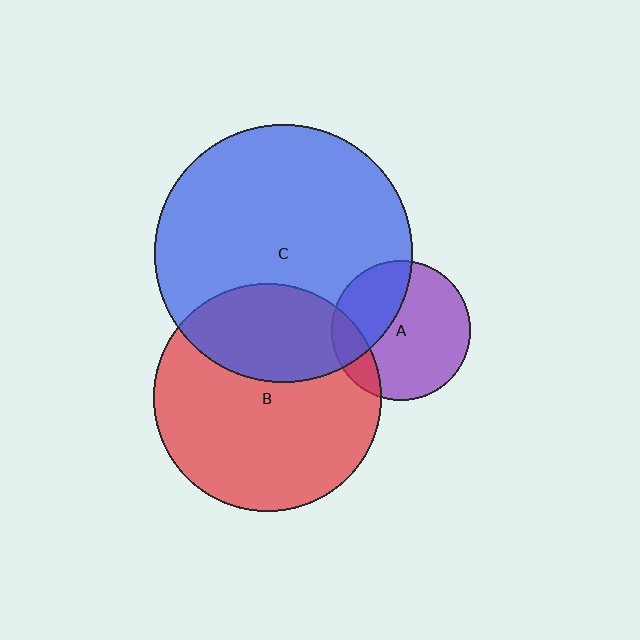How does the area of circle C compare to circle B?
Approximately 1.3 times.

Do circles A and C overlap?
Yes.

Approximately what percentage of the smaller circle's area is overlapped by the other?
Approximately 35%.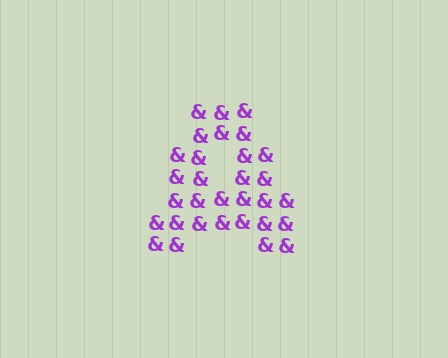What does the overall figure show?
The overall figure shows the letter A.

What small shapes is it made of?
It is made of small ampersands.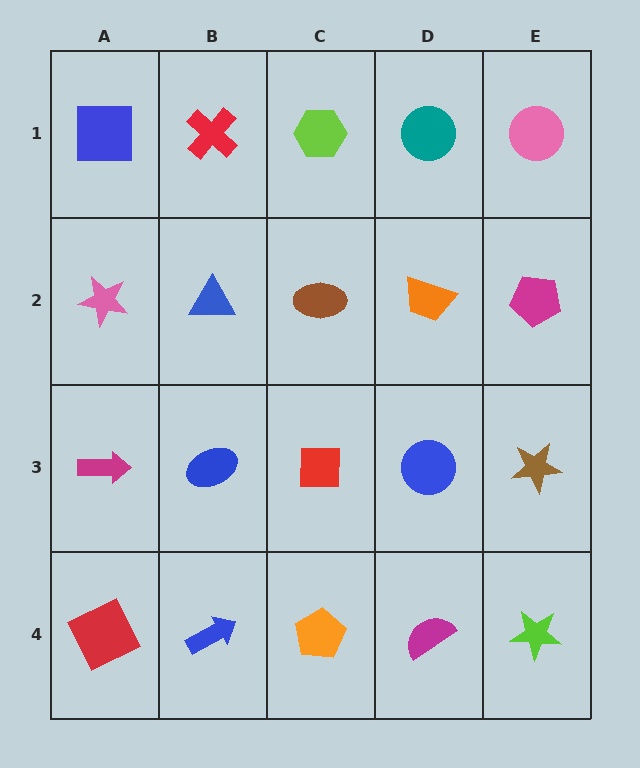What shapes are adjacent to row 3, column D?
An orange trapezoid (row 2, column D), a magenta semicircle (row 4, column D), a red square (row 3, column C), a brown star (row 3, column E).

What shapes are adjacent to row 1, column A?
A pink star (row 2, column A), a red cross (row 1, column B).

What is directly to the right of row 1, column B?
A lime hexagon.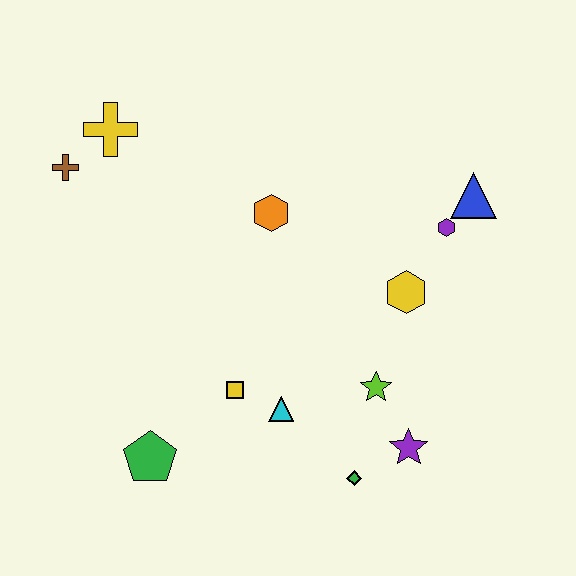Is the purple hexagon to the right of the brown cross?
Yes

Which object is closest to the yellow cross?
The brown cross is closest to the yellow cross.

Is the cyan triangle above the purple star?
Yes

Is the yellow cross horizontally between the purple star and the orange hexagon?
No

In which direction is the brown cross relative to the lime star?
The brown cross is to the left of the lime star.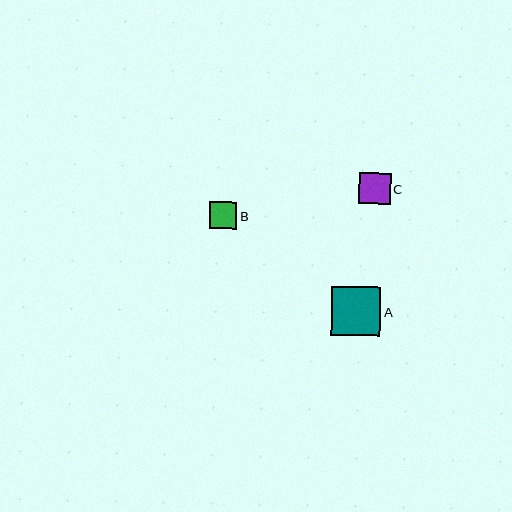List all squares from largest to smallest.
From largest to smallest: A, C, B.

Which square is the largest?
Square A is the largest with a size of approximately 49 pixels.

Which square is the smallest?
Square B is the smallest with a size of approximately 27 pixels.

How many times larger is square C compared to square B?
Square C is approximately 1.2 times the size of square B.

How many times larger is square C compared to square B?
Square C is approximately 1.2 times the size of square B.